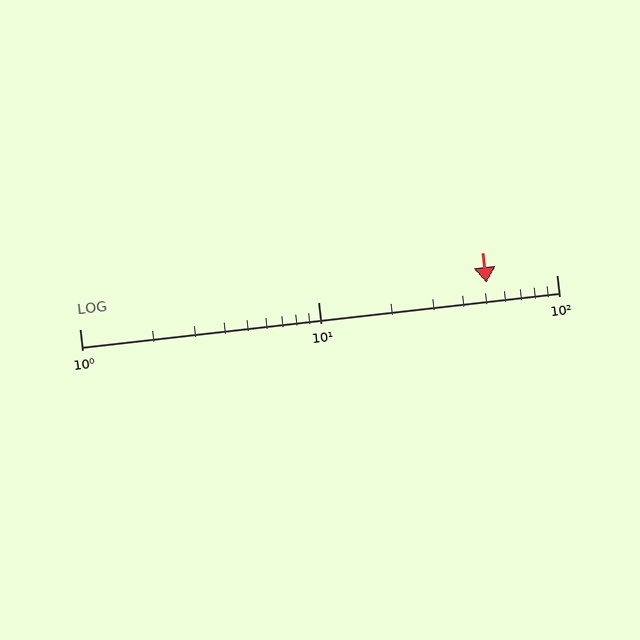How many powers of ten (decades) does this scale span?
The scale spans 2 decades, from 1 to 100.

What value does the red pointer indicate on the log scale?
The pointer indicates approximately 51.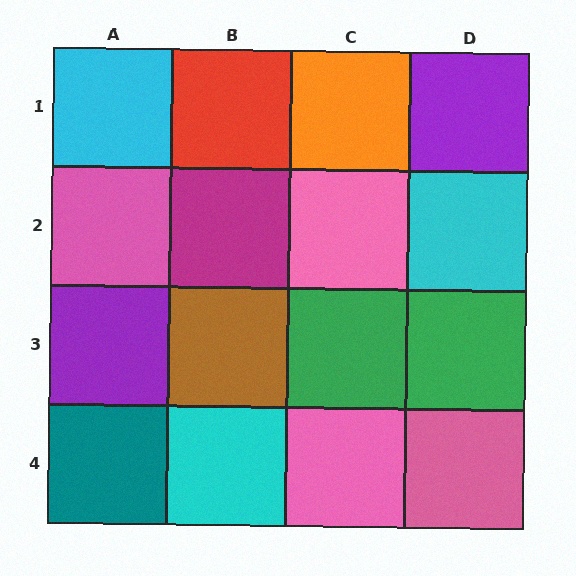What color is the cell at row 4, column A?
Teal.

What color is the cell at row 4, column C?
Pink.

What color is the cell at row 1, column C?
Orange.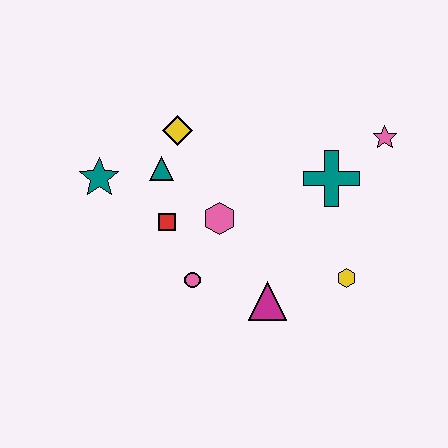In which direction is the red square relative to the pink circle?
The red square is above the pink circle.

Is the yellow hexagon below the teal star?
Yes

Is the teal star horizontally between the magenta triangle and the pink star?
No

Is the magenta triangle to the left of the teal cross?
Yes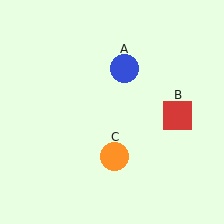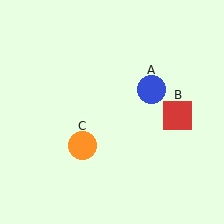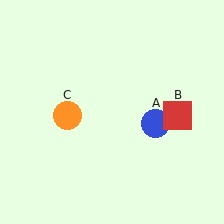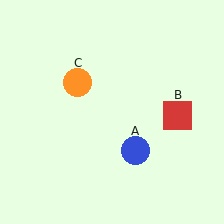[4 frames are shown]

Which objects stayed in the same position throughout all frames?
Red square (object B) remained stationary.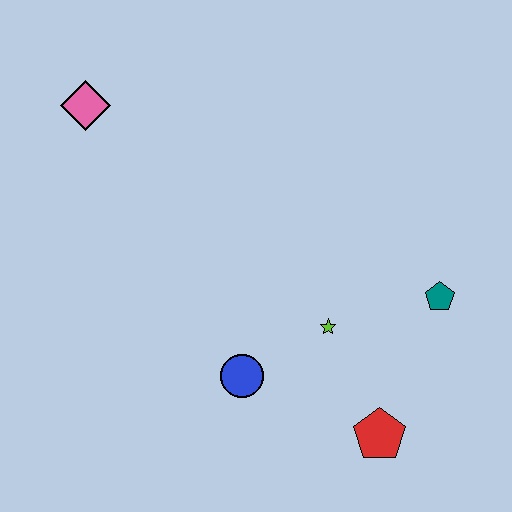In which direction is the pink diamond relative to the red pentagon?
The pink diamond is above the red pentagon.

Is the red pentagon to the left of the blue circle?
No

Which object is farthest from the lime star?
The pink diamond is farthest from the lime star.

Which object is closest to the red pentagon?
The lime star is closest to the red pentagon.